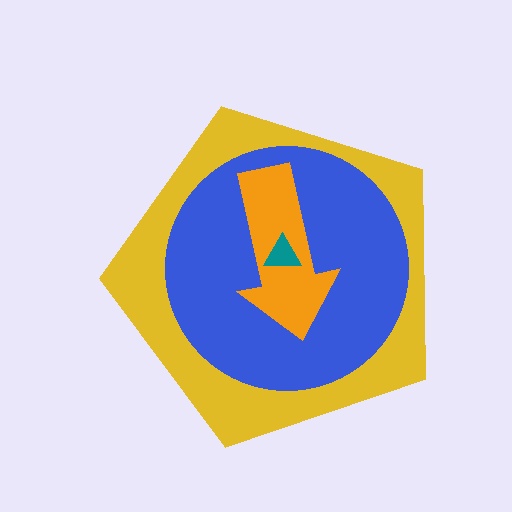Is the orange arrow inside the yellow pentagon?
Yes.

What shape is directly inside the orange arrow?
The teal triangle.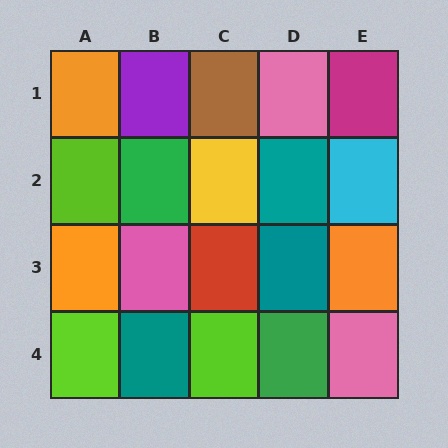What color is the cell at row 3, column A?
Orange.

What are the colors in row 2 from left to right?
Lime, green, yellow, teal, cyan.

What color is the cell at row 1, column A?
Orange.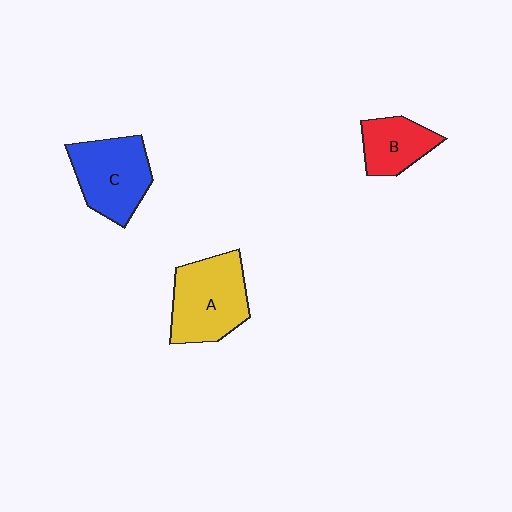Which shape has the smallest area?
Shape B (red).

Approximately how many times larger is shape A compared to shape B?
Approximately 1.7 times.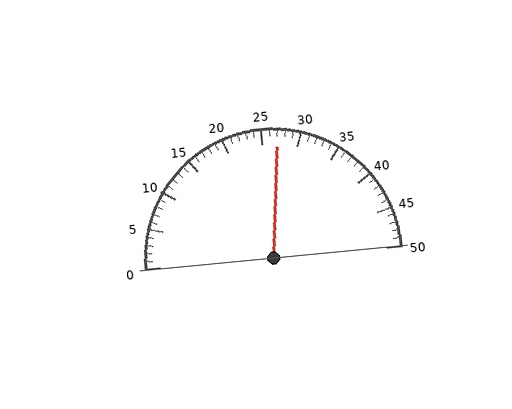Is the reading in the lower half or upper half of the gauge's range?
The reading is in the upper half of the range (0 to 50).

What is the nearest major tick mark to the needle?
The nearest major tick mark is 25.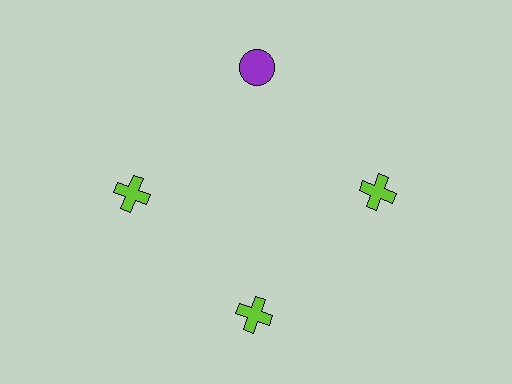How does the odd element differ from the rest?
It differs in both color (purple instead of lime) and shape (circle instead of cross).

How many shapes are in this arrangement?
There are 4 shapes arranged in a ring pattern.